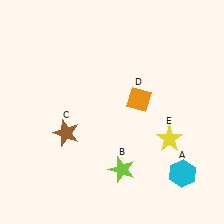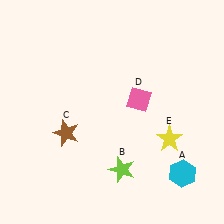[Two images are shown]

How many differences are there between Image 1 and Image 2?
There is 1 difference between the two images.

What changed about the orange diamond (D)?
In Image 1, D is orange. In Image 2, it changed to pink.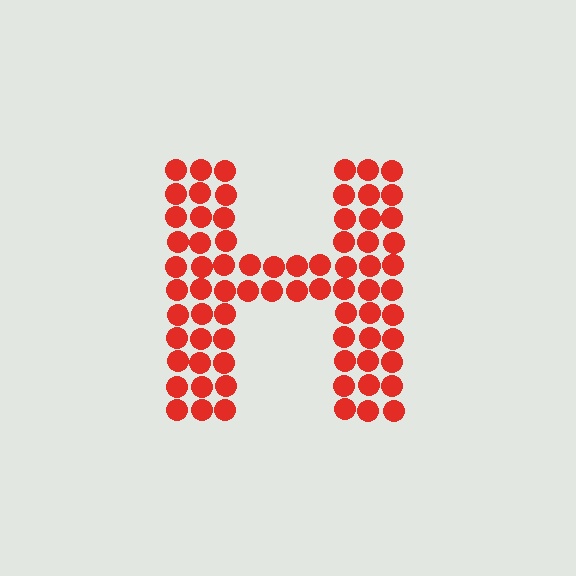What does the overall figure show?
The overall figure shows the letter H.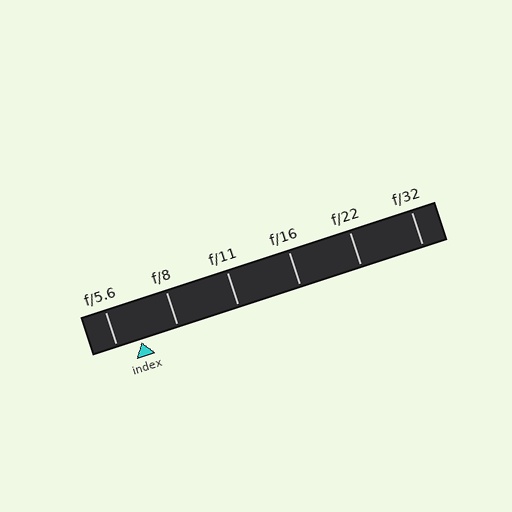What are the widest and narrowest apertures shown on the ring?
The widest aperture shown is f/5.6 and the narrowest is f/32.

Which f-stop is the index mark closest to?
The index mark is closest to f/5.6.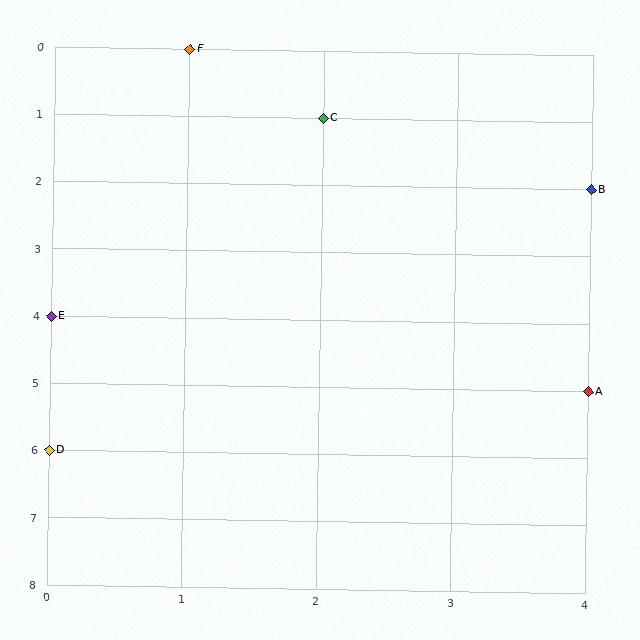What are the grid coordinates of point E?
Point E is at grid coordinates (0, 4).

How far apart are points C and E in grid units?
Points C and E are 2 columns and 3 rows apart (about 3.6 grid units diagonally).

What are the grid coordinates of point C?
Point C is at grid coordinates (2, 1).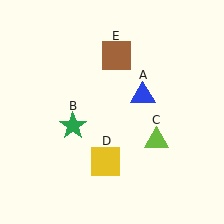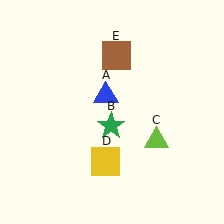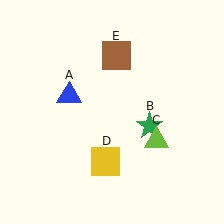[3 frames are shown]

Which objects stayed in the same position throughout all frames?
Lime triangle (object C) and yellow square (object D) and brown square (object E) remained stationary.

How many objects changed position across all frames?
2 objects changed position: blue triangle (object A), green star (object B).